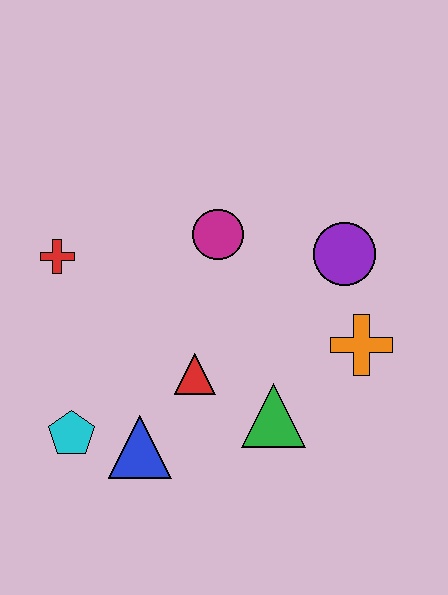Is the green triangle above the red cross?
No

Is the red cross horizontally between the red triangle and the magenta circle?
No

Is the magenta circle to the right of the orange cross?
No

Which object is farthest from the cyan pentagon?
The purple circle is farthest from the cyan pentagon.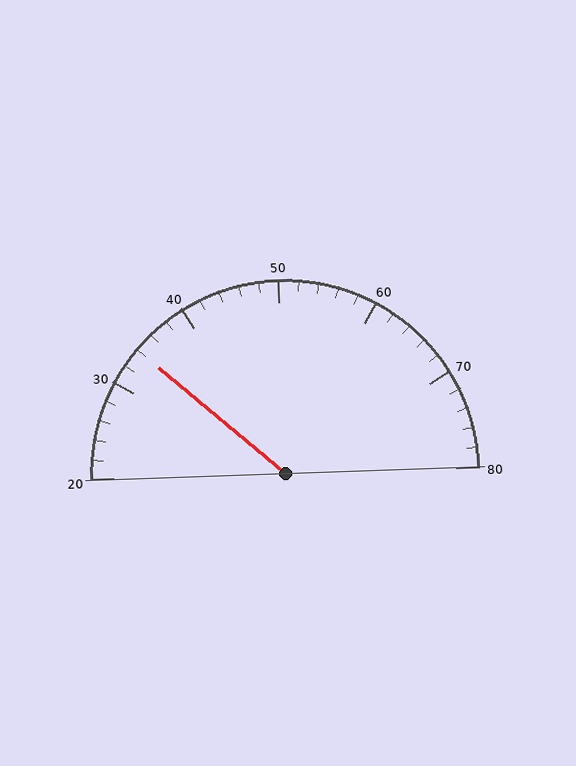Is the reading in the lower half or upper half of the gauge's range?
The reading is in the lower half of the range (20 to 80).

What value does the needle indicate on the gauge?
The needle indicates approximately 34.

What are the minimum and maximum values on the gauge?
The gauge ranges from 20 to 80.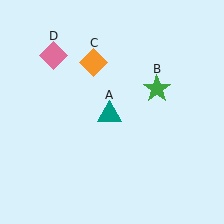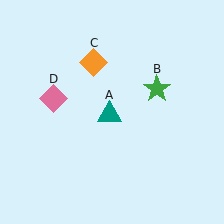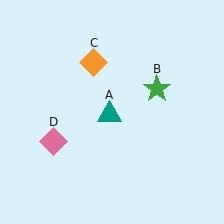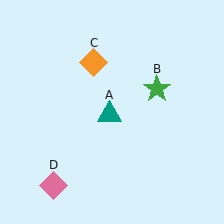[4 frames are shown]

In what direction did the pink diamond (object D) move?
The pink diamond (object D) moved down.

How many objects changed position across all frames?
1 object changed position: pink diamond (object D).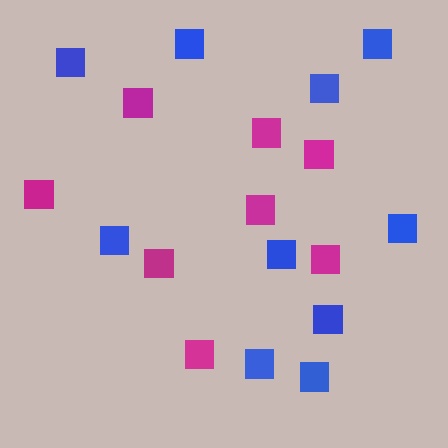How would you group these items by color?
There are 2 groups: one group of magenta squares (8) and one group of blue squares (10).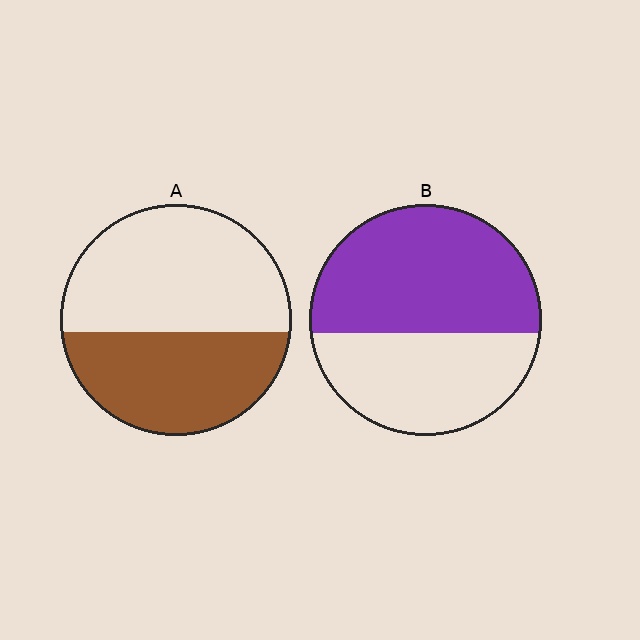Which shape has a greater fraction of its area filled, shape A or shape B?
Shape B.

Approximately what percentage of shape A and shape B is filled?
A is approximately 45% and B is approximately 55%.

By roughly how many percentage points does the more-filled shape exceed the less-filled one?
By roughly 15 percentage points (B over A).